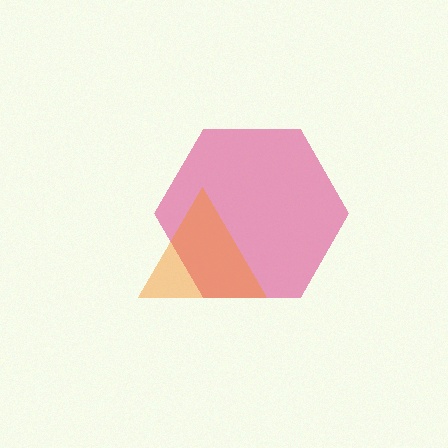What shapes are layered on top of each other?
The layered shapes are: a magenta hexagon, an orange triangle.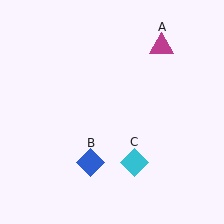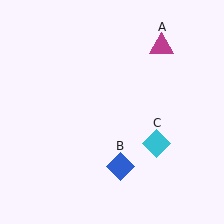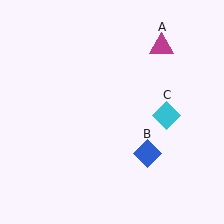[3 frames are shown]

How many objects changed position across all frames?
2 objects changed position: blue diamond (object B), cyan diamond (object C).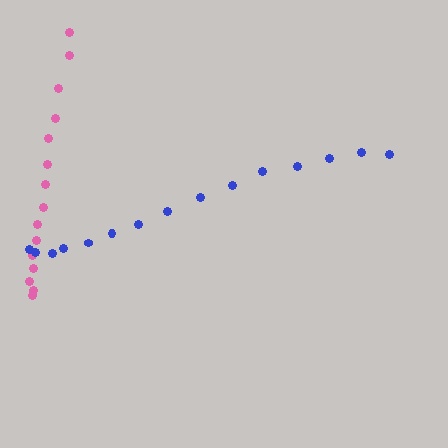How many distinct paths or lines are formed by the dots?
There are 2 distinct paths.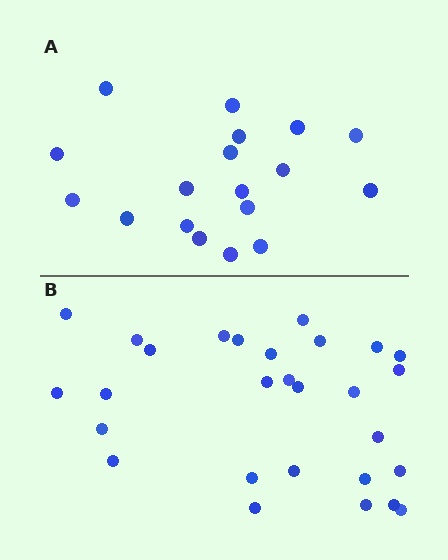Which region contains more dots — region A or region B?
Region B (the bottom region) has more dots.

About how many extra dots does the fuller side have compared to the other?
Region B has roughly 10 or so more dots than region A.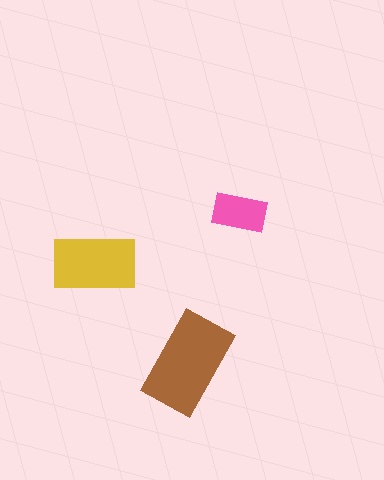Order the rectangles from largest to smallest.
the brown one, the yellow one, the pink one.